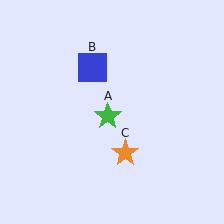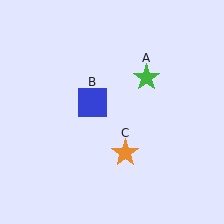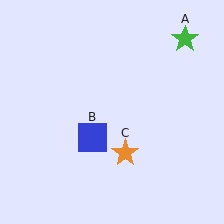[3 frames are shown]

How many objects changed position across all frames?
2 objects changed position: green star (object A), blue square (object B).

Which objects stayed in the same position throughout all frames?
Orange star (object C) remained stationary.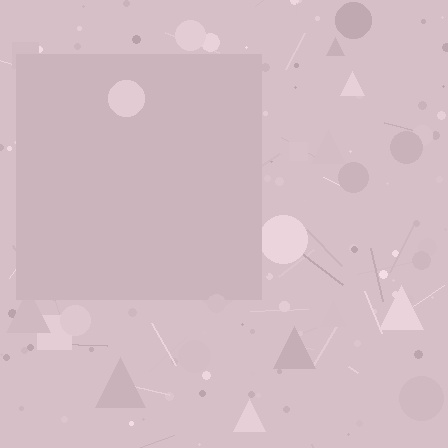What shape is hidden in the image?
A square is hidden in the image.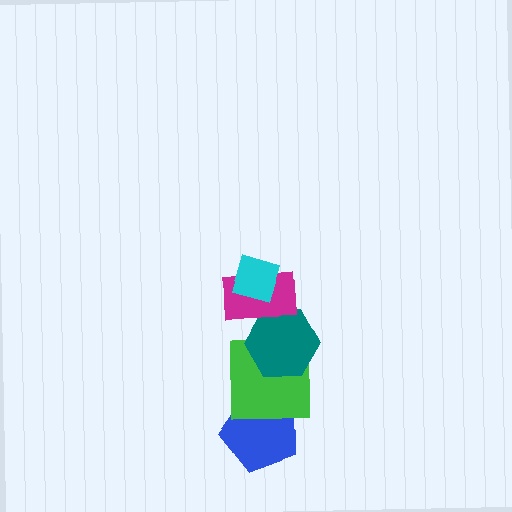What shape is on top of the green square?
The teal hexagon is on top of the green square.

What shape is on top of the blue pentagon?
The green square is on top of the blue pentagon.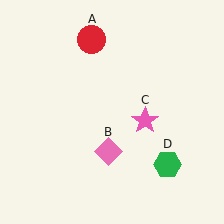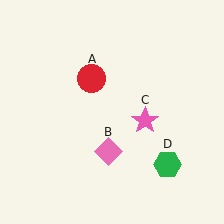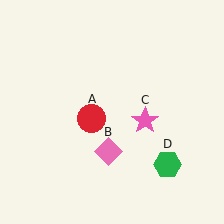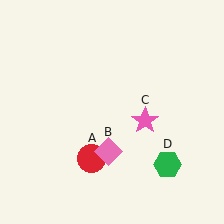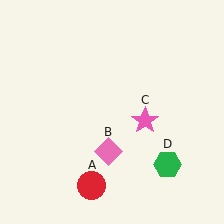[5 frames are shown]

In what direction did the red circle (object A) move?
The red circle (object A) moved down.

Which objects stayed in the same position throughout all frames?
Pink diamond (object B) and pink star (object C) and green hexagon (object D) remained stationary.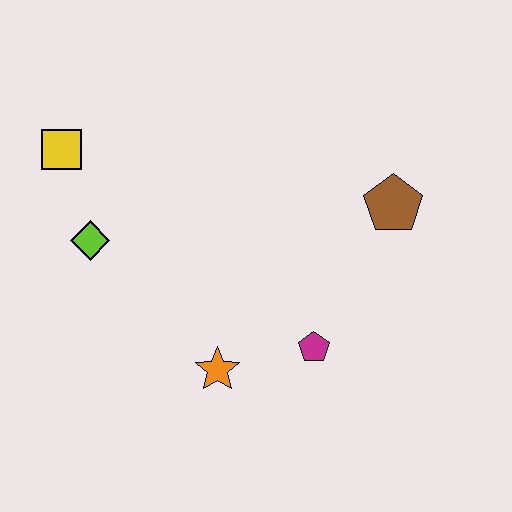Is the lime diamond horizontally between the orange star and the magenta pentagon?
No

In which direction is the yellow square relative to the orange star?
The yellow square is above the orange star.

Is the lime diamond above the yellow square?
No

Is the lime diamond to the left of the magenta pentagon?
Yes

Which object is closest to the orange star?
The magenta pentagon is closest to the orange star.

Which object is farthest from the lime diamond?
The brown pentagon is farthest from the lime diamond.